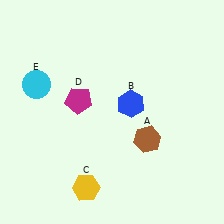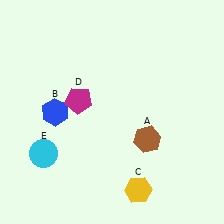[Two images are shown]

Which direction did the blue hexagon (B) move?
The blue hexagon (B) moved left.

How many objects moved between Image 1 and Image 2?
3 objects moved between the two images.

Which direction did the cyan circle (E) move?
The cyan circle (E) moved down.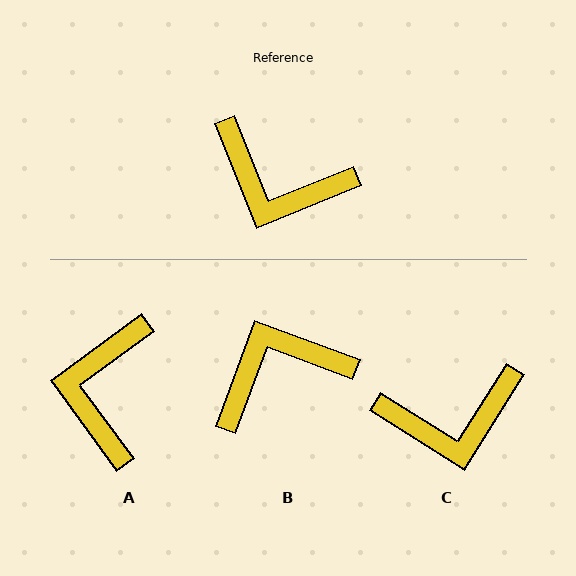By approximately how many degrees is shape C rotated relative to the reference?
Approximately 36 degrees counter-clockwise.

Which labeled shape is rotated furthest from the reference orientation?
B, about 132 degrees away.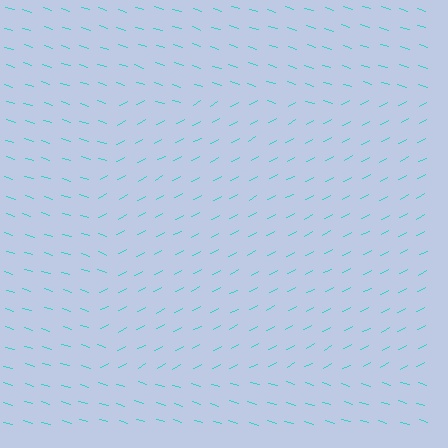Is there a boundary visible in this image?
Yes, there is a texture boundary formed by a change in line orientation.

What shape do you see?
I see a rectangle.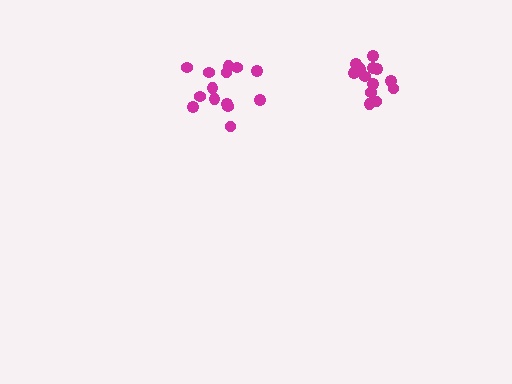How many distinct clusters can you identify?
There are 2 distinct clusters.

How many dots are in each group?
Group 1: 14 dots, Group 2: 13 dots (27 total).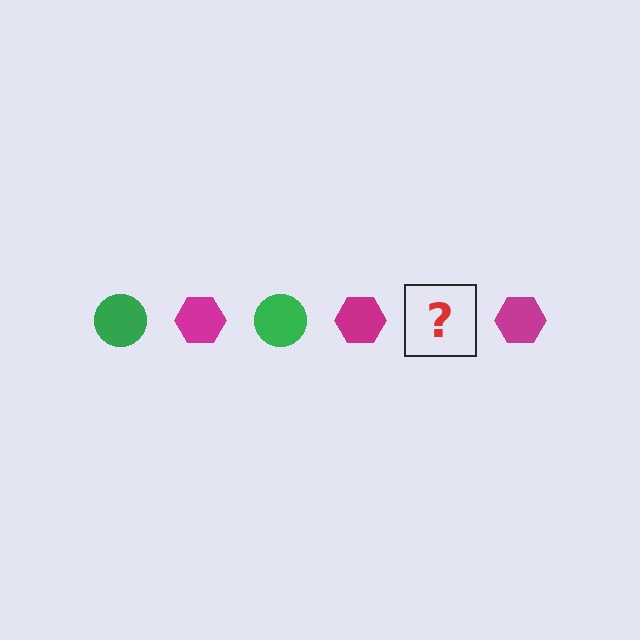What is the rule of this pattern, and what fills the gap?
The rule is that the pattern alternates between green circle and magenta hexagon. The gap should be filled with a green circle.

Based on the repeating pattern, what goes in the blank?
The blank should be a green circle.